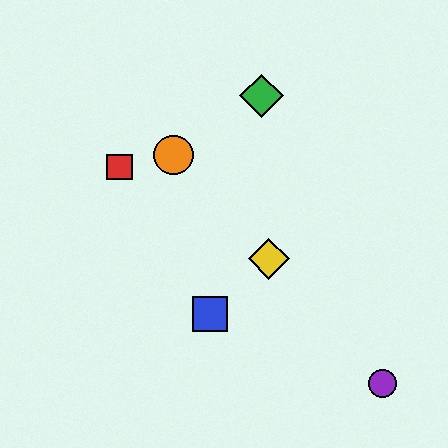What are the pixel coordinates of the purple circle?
The purple circle is at (383, 384).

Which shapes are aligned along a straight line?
The yellow diamond, the purple circle, the orange circle are aligned along a straight line.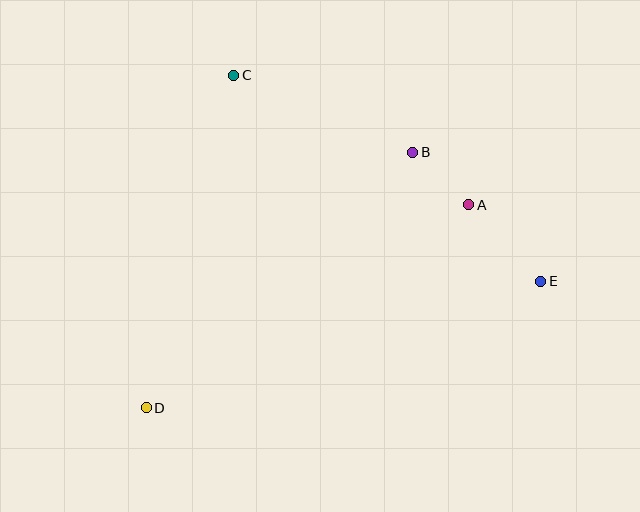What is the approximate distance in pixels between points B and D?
The distance between B and D is approximately 369 pixels.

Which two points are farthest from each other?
Points D and E are farthest from each other.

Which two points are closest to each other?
Points A and B are closest to each other.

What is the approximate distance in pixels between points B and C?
The distance between B and C is approximately 195 pixels.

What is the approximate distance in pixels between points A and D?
The distance between A and D is approximately 381 pixels.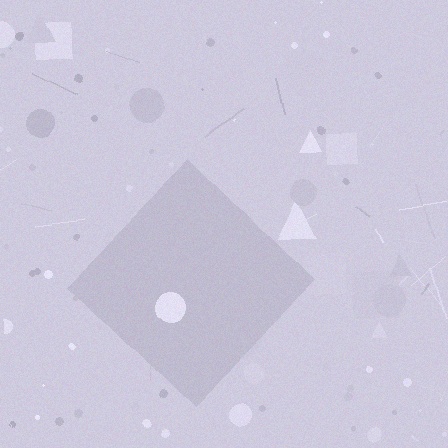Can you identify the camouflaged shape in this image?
The camouflaged shape is a diamond.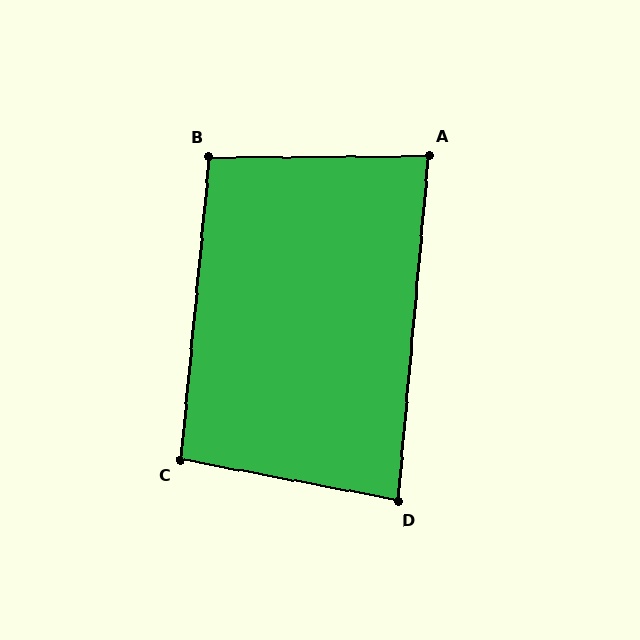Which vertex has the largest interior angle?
B, at approximately 96 degrees.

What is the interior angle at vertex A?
Approximately 85 degrees (acute).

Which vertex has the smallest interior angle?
D, at approximately 84 degrees.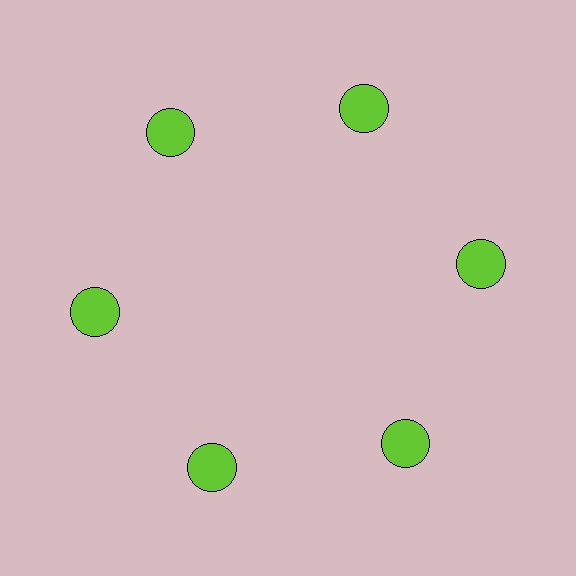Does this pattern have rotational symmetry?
Yes, this pattern has 6-fold rotational symmetry. It looks the same after rotating 60 degrees around the center.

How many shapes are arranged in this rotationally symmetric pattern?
There are 6 shapes, arranged in 6 groups of 1.